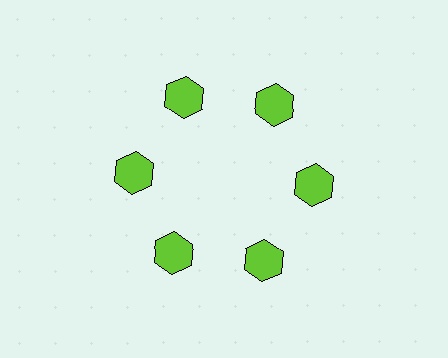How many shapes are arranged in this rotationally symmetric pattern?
There are 6 shapes, arranged in 6 groups of 1.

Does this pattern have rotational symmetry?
Yes, this pattern has 6-fold rotational symmetry. It looks the same after rotating 60 degrees around the center.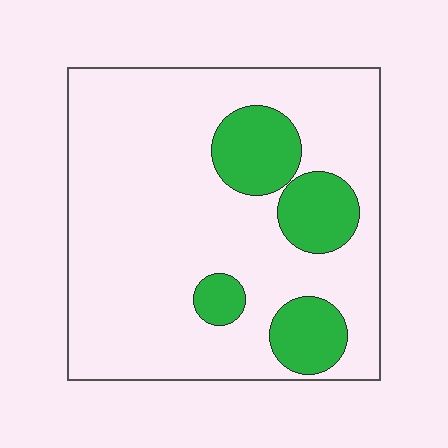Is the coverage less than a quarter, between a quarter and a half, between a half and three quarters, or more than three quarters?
Less than a quarter.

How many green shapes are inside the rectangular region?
4.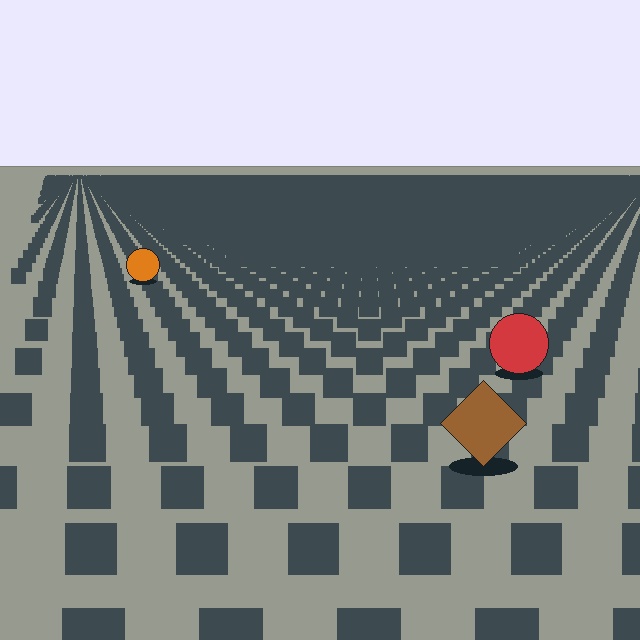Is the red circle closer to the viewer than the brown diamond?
No. The brown diamond is closer — you can tell from the texture gradient: the ground texture is coarser near it.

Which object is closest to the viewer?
The brown diamond is closest. The texture marks near it are larger and more spread out.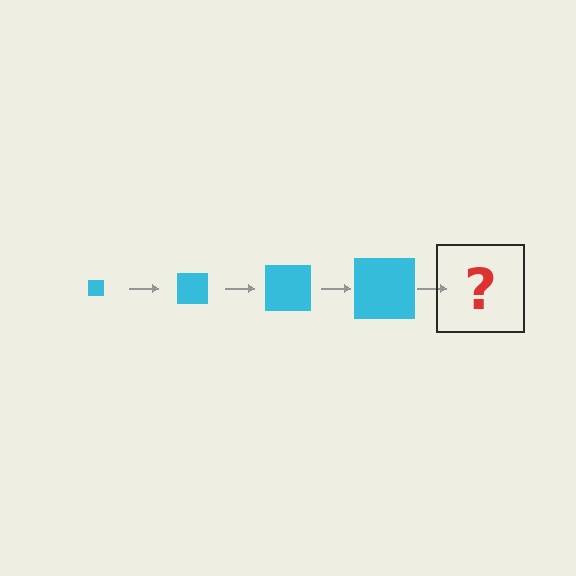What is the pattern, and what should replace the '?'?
The pattern is that the square gets progressively larger each step. The '?' should be a cyan square, larger than the previous one.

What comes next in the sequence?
The next element should be a cyan square, larger than the previous one.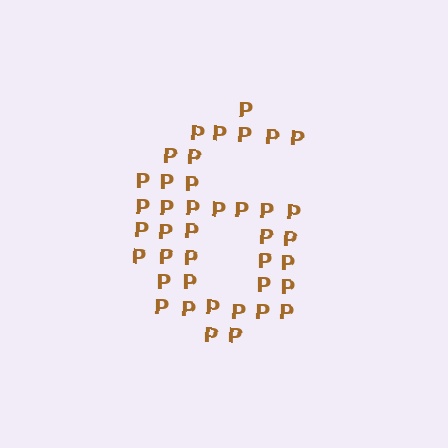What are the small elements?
The small elements are letter P's.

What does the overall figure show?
The overall figure shows the digit 6.